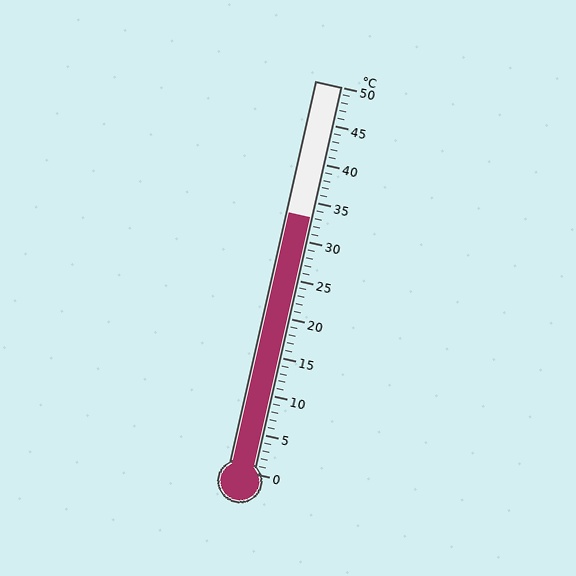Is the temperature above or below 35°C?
The temperature is below 35°C.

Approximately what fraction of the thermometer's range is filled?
The thermometer is filled to approximately 65% of its range.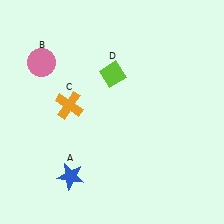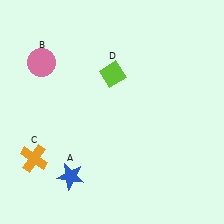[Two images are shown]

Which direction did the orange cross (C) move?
The orange cross (C) moved down.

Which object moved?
The orange cross (C) moved down.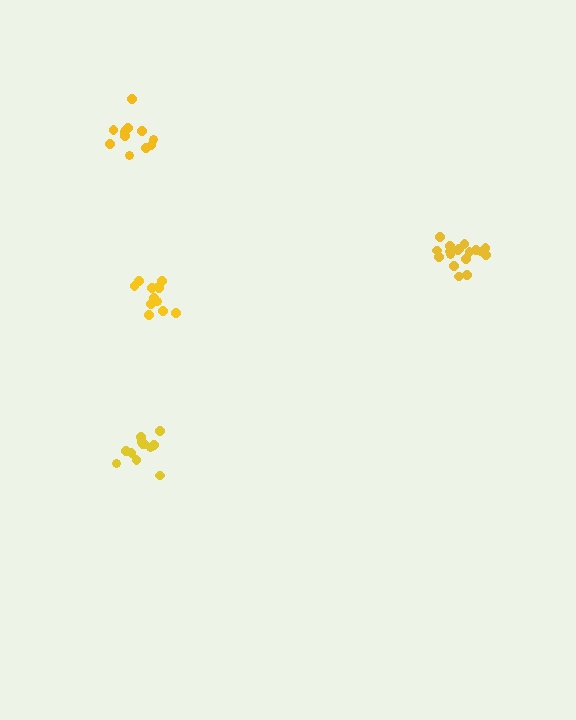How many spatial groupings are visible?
There are 4 spatial groupings.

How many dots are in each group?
Group 1: 12 dots, Group 2: 18 dots, Group 3: 12 dots, Group 4: 12 dots (54 total).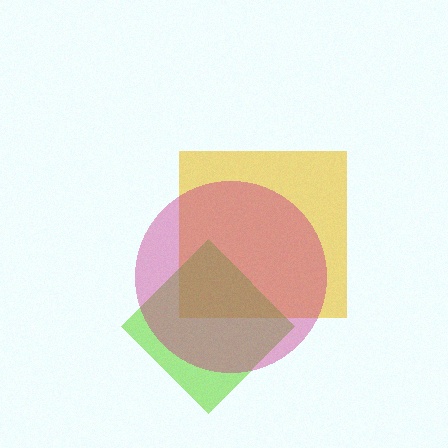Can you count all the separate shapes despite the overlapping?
Yes, there are 3 separate shapes.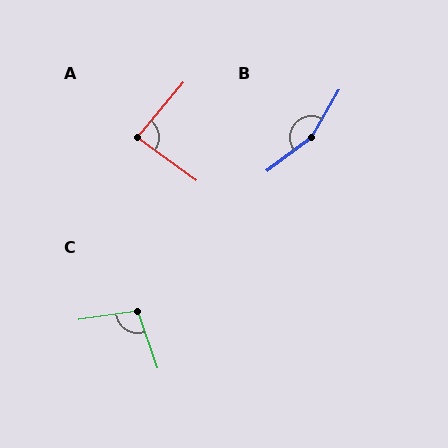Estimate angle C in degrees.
Approximately 100 degrees.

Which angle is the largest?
B, at approximately 157 degrees.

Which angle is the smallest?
A, at approximately 86 degrees.